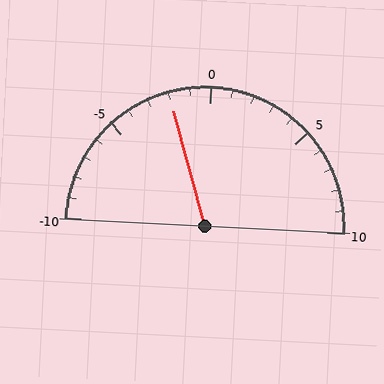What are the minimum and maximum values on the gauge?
The gauge ranges from -10 to 10.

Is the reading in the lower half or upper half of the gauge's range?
The reading is in the lower half of the range (-10 to 10).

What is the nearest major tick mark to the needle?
The nearest major tick mark is 0.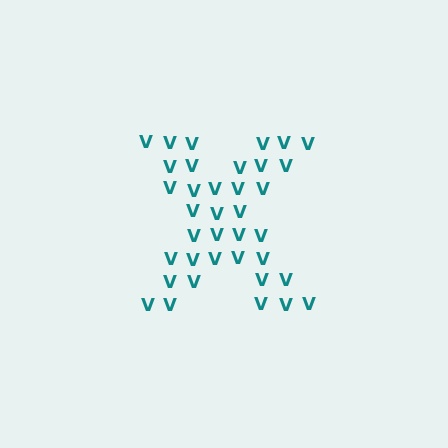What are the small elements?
The small elements are letter V's.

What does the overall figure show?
The overall figure shows the letter X.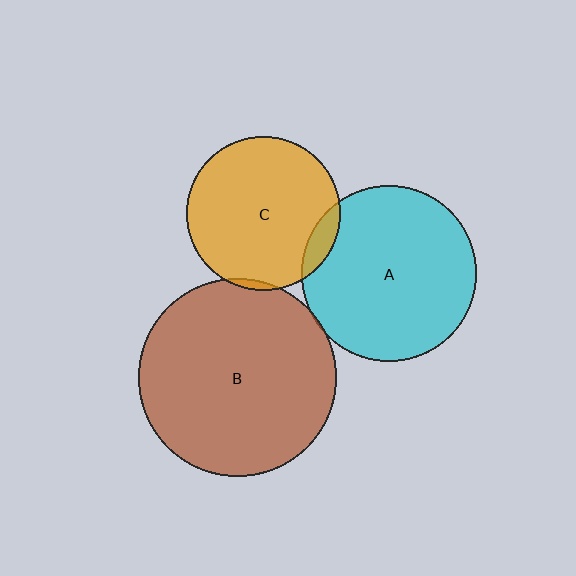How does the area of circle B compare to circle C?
Approximately 1.6 times.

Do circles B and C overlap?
Yes.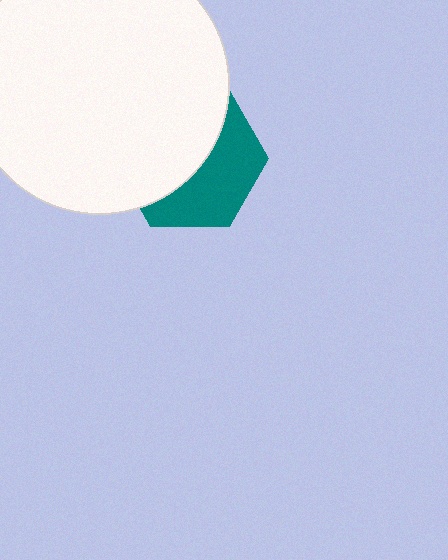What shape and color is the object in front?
The object in front is a white circle.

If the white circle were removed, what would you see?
You would see the complete teal hexagon.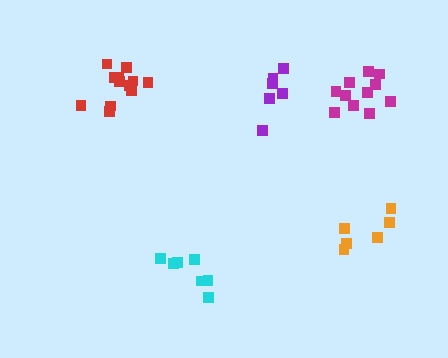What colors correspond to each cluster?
The clusters are colored: orange, magenta, purple, red, cyan.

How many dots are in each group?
Group 1: 6 dots, Group 2: 11 dots, Group 3: 6 dots, Group 4: 12 dots, Group 5: 7 dots (42 total).